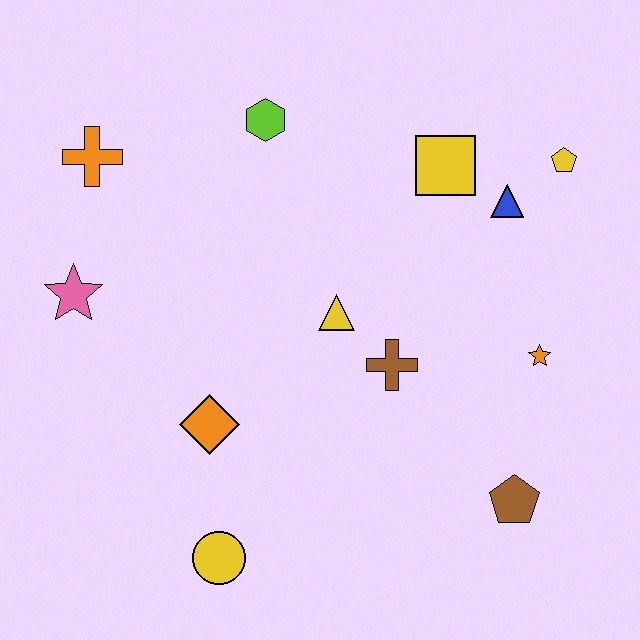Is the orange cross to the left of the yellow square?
Yes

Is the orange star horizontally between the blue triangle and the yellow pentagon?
Yes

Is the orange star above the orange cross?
No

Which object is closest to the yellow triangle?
The brown cross is closest to the yellow triangle.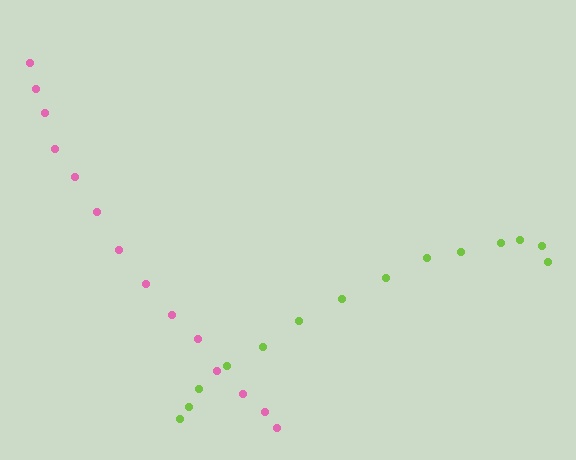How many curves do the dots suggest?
There are 2 distinct paths.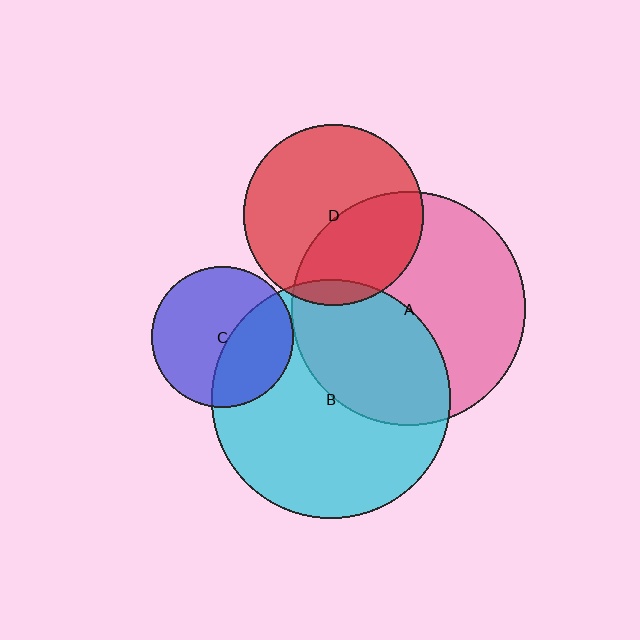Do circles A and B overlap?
Yes.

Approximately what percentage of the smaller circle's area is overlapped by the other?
Approximately 40%.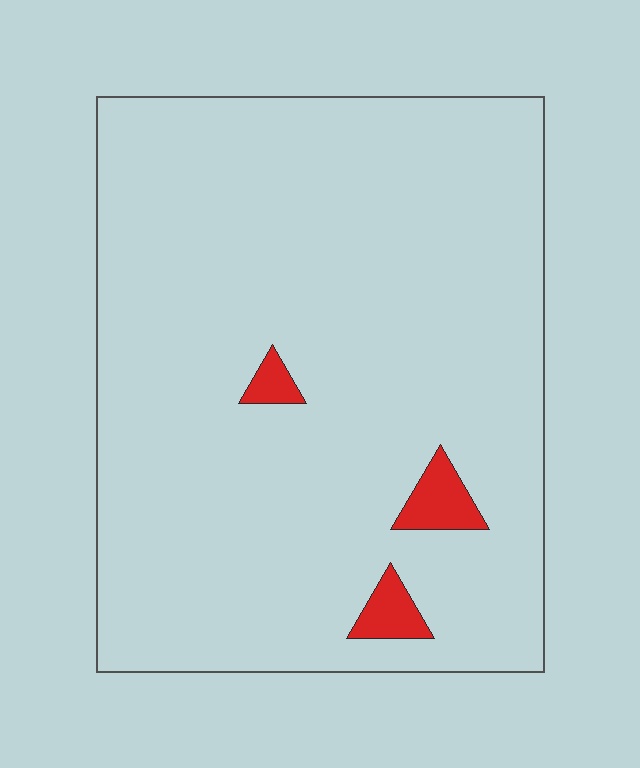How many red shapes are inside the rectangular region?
3.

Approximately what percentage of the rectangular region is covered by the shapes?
Approximately 5%.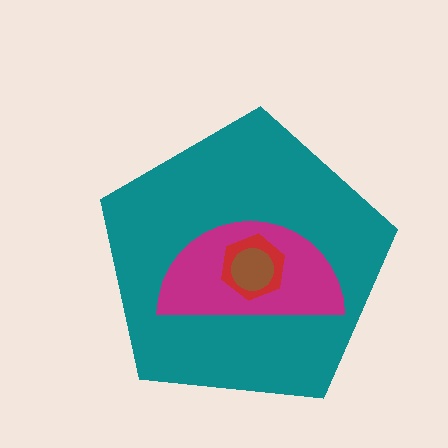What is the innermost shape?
The brown circle.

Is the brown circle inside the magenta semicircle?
Yes.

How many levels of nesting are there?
4.